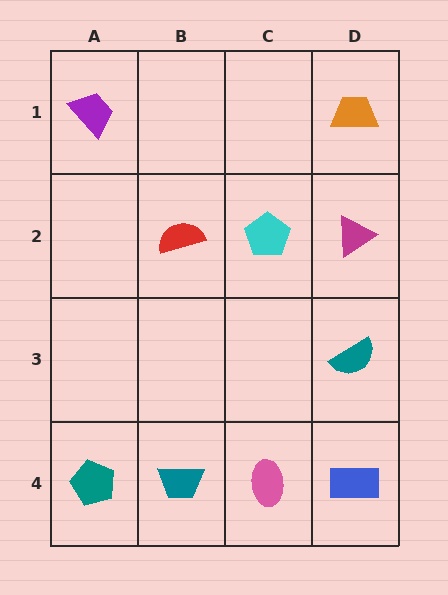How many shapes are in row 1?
2 shapes.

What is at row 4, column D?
A blue rectangle.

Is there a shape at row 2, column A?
No, that cell is empty.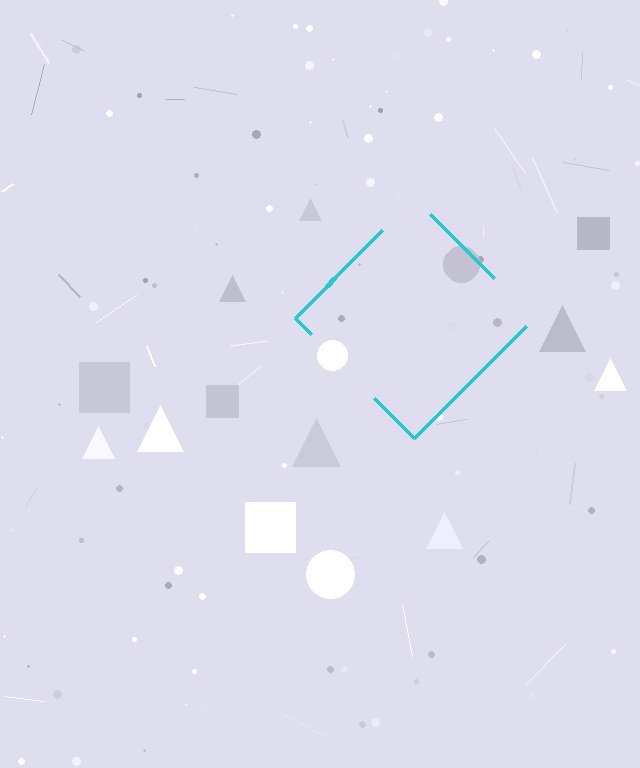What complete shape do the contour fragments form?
The contour fragments form a diamond.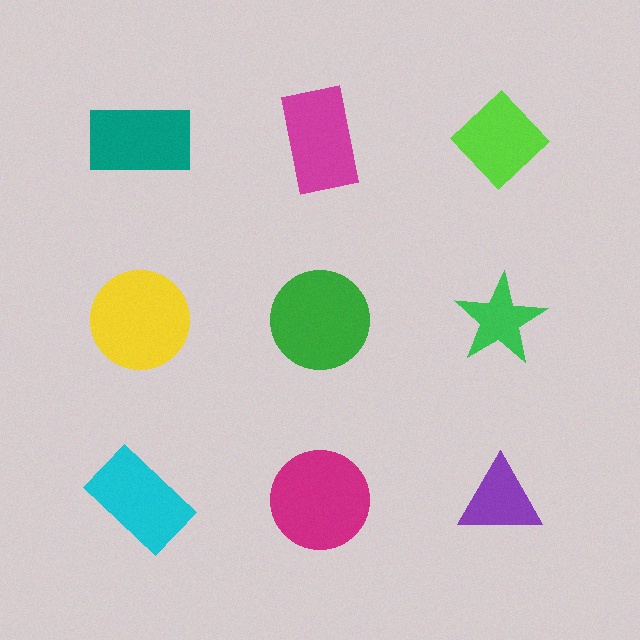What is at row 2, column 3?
A green star.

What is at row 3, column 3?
A purple triangle.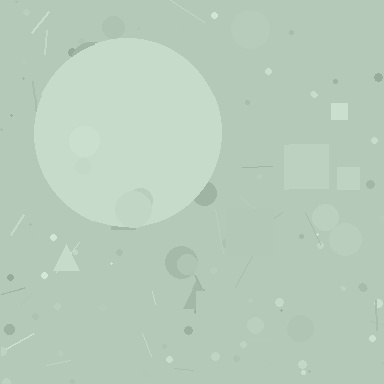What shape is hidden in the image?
A circle is hidden in the image.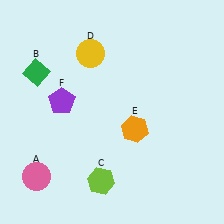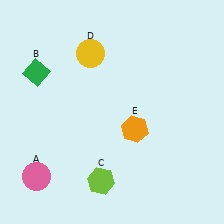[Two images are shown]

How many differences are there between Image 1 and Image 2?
There is 1 difference between the two images.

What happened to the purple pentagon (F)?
The purple pentagon (F) was removed in Image 2. It was in the top-left area of Image 1.